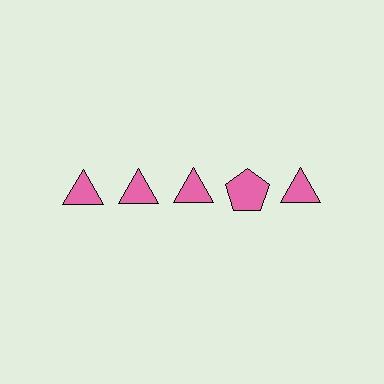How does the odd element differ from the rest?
It has a different shape: pentagon instead of triangle.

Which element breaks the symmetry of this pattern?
The pink pentagon in the top row, second from right column breaks the symmetry. All other shapes are pink triangles.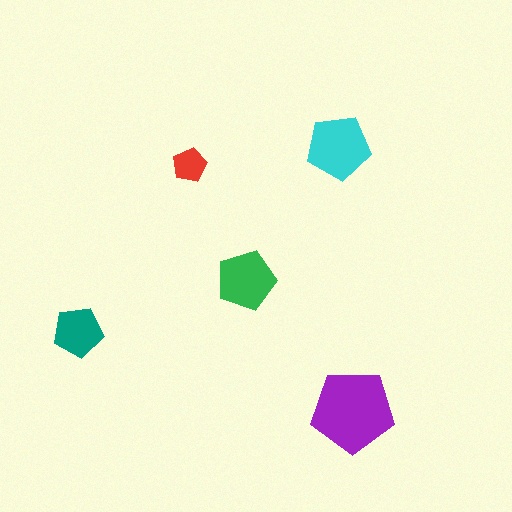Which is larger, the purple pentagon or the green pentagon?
The purple one.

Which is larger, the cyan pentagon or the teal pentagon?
The cyan one.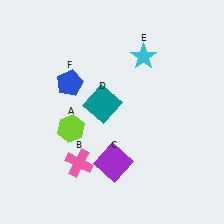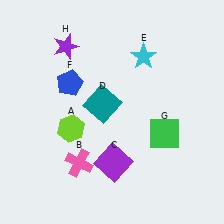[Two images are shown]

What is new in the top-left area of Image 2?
A purple star (H) was added in the top-left area of Image 2.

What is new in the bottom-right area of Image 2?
A green square (G) was added in the bottom-right area of Image 2.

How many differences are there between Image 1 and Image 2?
There are 2 differences between the two images.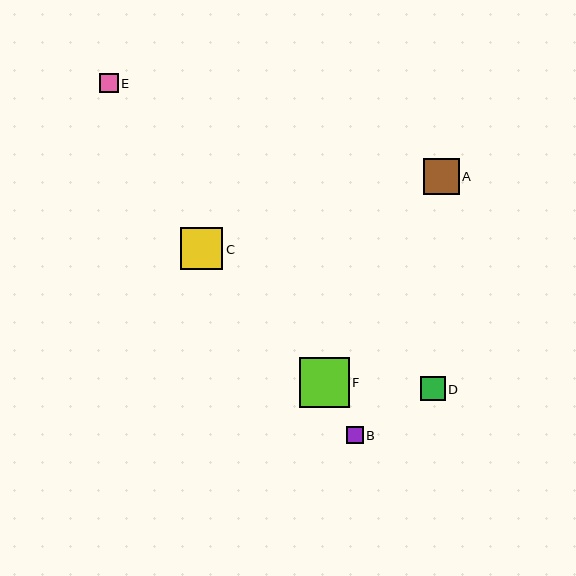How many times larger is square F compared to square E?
Square F is approximately 2.7 times the size of square E.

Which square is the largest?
Square F is the largest with a size of approximately 50 pixels.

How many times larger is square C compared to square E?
Square C is approximately 2.3 times the size of square E.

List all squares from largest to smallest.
From largest to smallest: F, C, A, D, E, B.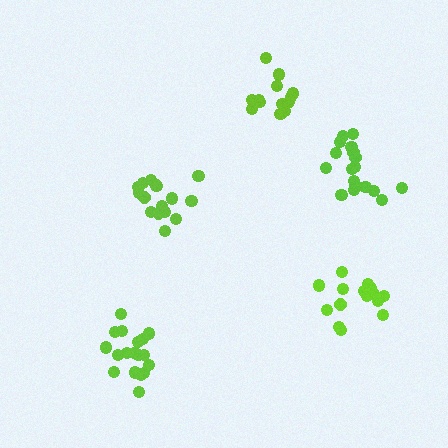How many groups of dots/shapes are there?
There are 5 groups.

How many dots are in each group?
Group 1: 18 dots, Group 2: 16 dots, Group 3: 14 dots, Group 4: 18 dots, Group 5: 16 dots (82 total).